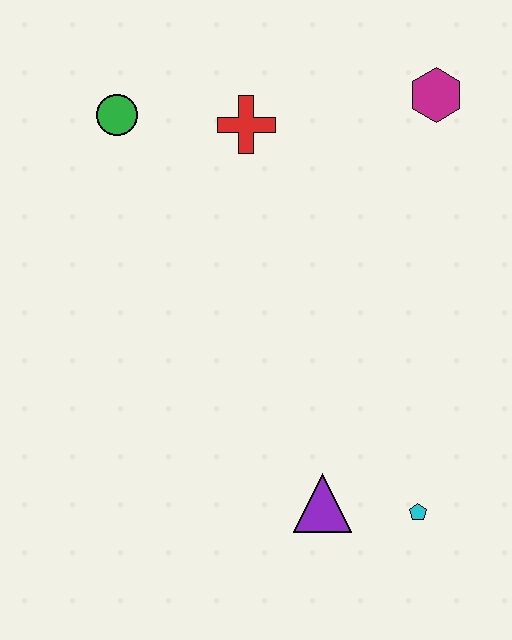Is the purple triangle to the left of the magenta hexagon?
Yes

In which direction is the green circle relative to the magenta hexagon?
The green circle is to the left of the magenta hexagon.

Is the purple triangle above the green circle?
No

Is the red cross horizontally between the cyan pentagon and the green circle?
Yes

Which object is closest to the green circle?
The red cross is closest to the green circle.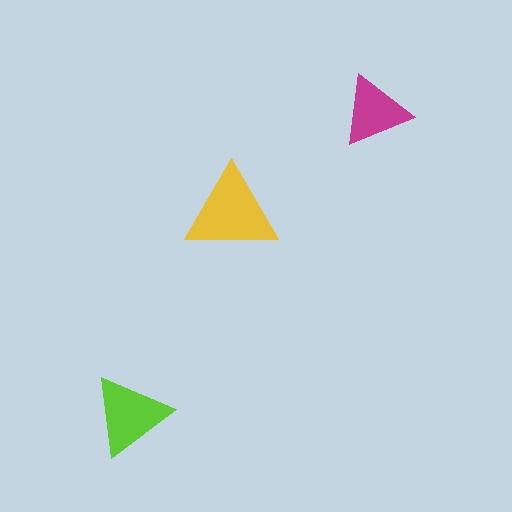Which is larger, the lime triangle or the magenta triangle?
The lime one.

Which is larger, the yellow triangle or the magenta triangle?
The yellow one.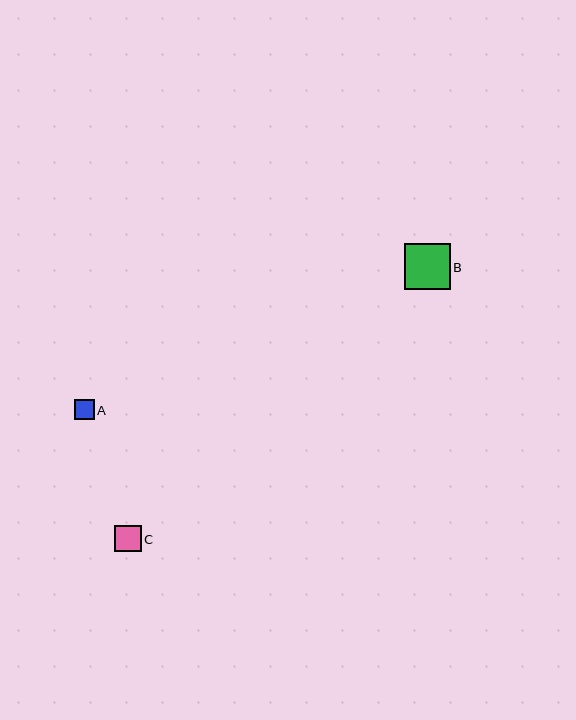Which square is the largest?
Square B is the largest with a size of approximately 46 pixels.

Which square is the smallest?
Square A is the smallest with a size of approximately 20 pixels.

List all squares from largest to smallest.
From largest to smallest: B, C, A.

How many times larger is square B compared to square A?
Square B is approximately 2.3 times the size of square A.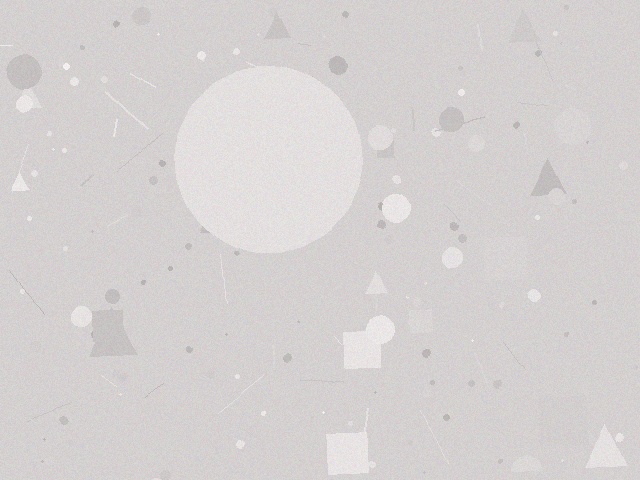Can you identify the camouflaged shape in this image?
The camouflaged shape is a circle.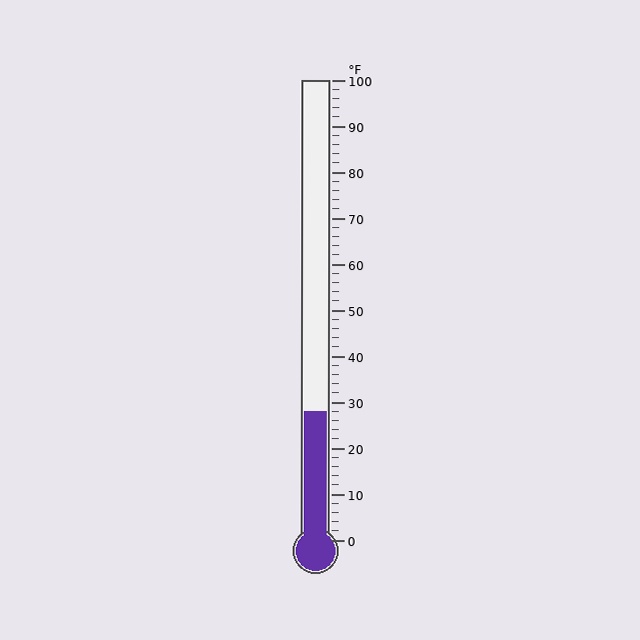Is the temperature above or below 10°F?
The temperature is above 10°F.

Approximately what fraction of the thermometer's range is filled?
The thermometer is filled to approximately 30% of its range.